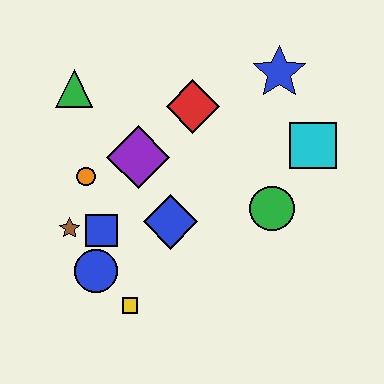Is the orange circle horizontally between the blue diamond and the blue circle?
No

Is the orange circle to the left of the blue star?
Yes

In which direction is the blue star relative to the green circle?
The blue star is above the green circle.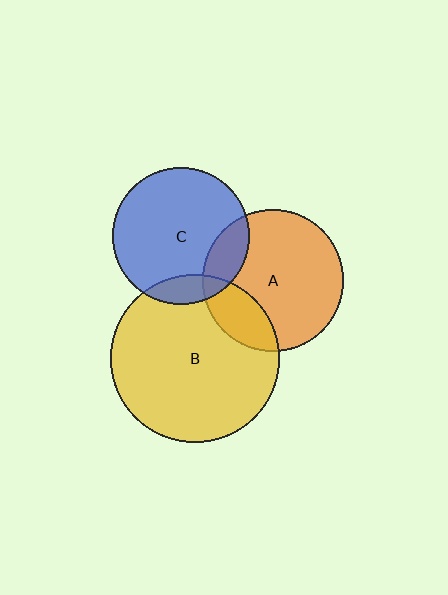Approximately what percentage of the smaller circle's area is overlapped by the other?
Approximately 15%.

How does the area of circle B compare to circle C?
Approximately 1.5 times.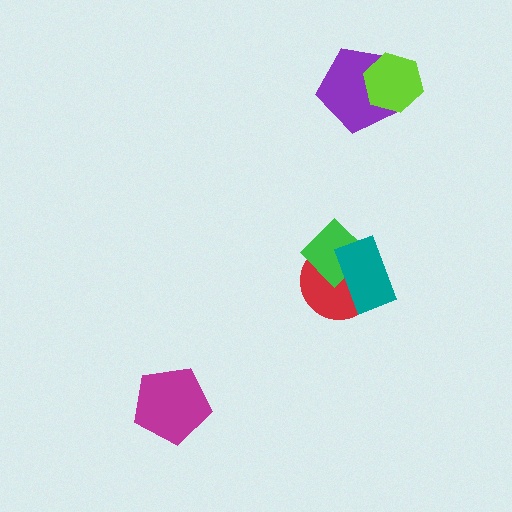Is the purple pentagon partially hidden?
Yes, it is partially covered by another shape.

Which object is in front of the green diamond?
The teal rectangle is in front of the green diamond.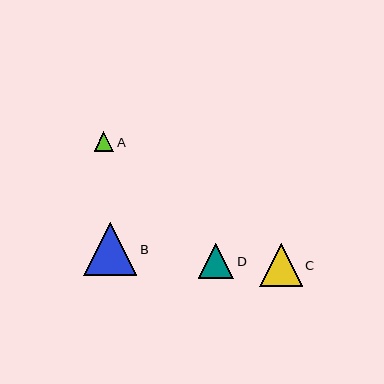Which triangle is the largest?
Triangle B is the largest with a size of approximately 53 pixels.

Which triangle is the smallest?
Triangle A is the smallest with a size of approximately 19 pixels.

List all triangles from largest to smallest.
From largest to smallest: B, C, D, A.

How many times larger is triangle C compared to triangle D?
Triangle C is approximately 1.2 times the size of triangle D.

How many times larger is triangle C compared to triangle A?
Triangle C is approximately 2.2 times the size of triangle A.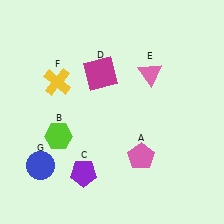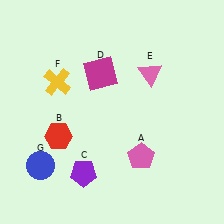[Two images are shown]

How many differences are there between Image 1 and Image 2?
There is 1 difference between the two images.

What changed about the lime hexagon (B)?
In Image 1, B is lime. In Image 2, it changed to red.